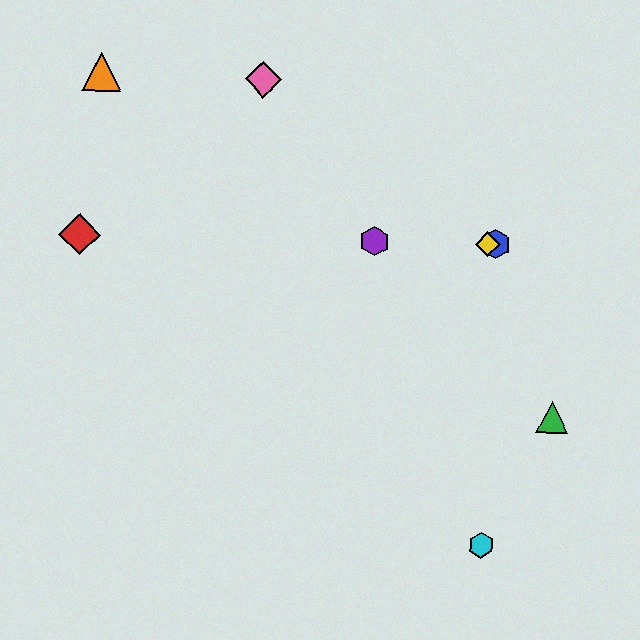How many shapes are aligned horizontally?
4 shapes (the red diamond, the blue hexagon, the yellow diamond, the purple hexagon) are aligned horizontally.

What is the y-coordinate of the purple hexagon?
The purple hexagon is at y≈241.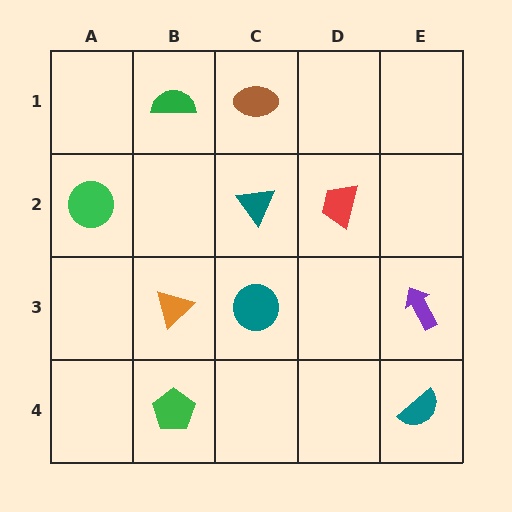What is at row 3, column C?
A teal circle.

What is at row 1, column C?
A brown ellipse.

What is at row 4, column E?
A teal semicircle.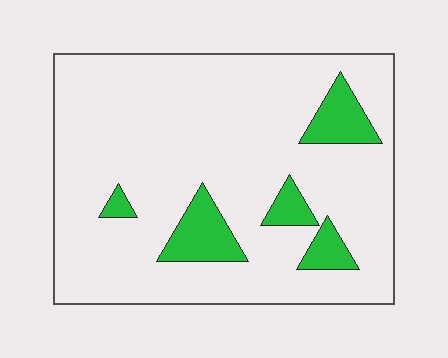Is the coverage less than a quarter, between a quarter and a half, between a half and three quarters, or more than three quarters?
Less than a quarter.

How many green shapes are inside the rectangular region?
5.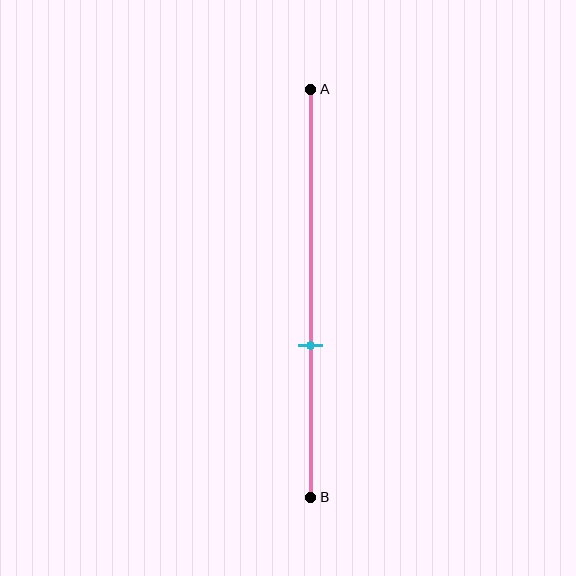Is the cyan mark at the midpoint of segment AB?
No, the mark is at about 65% from A, not at the 50% midpoint.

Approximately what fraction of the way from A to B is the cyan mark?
The cyan mark is approximately 65% of the way from A to B.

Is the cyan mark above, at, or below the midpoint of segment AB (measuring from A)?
The cyan mark is below the midpoint of segment AB.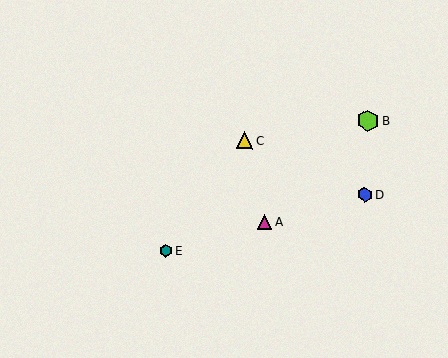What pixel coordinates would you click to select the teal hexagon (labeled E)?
Click at (166, 251) to select the teal hexagon E.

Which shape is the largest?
The lime hexagon (labeled B) is the largest.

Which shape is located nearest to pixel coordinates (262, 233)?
The magenta triangle (labeled A) at (265, 222) is nearest to that location.